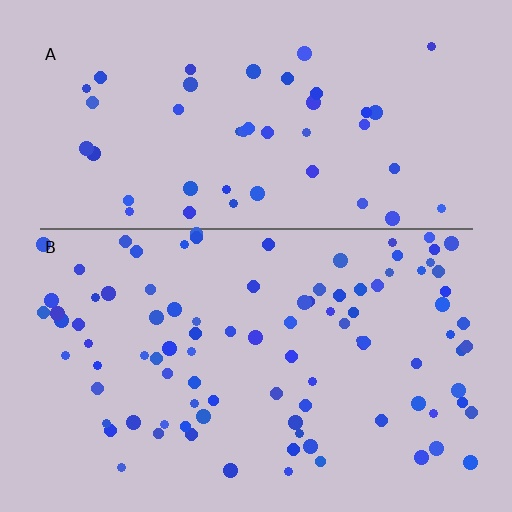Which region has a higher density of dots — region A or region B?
B (the bottom).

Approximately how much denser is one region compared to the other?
Approximately 2.1× — region B over region A.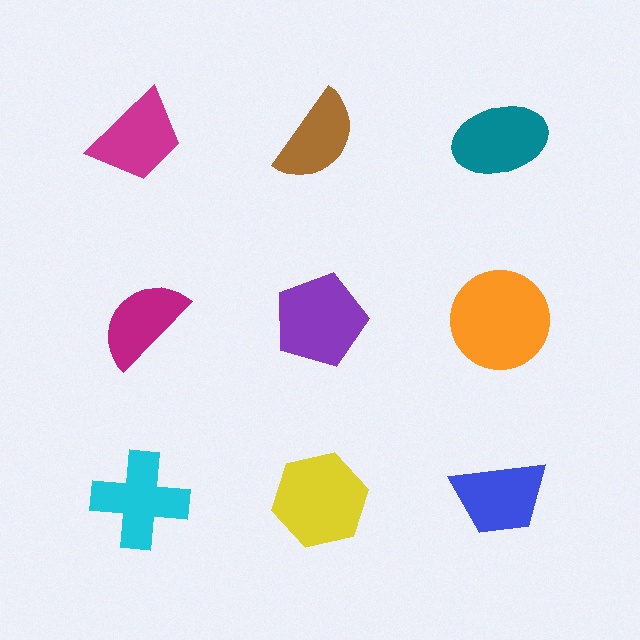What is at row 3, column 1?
A cyan cross.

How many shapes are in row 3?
3 shapes.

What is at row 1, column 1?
A magenta trapezoid.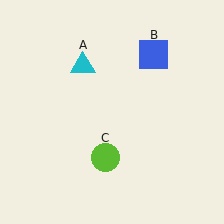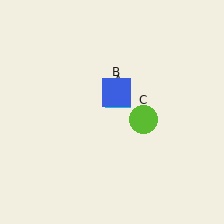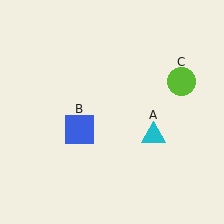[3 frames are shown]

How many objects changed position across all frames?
3 objects changed position: cyan triangle (object A), blue square (object B), lime circle (object C).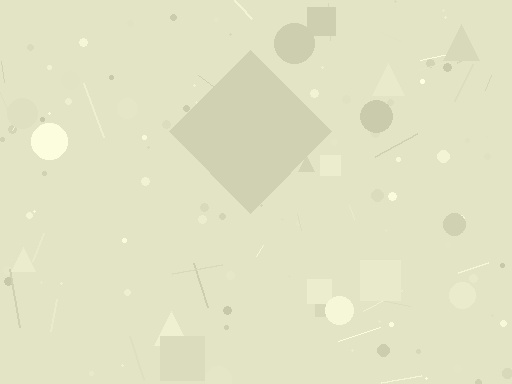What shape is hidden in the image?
A diamond is hidden in the image.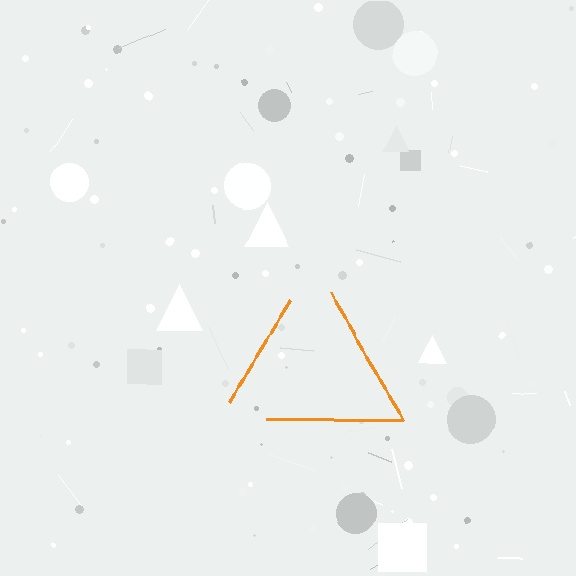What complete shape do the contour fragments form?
The contour fragments form a triangle.